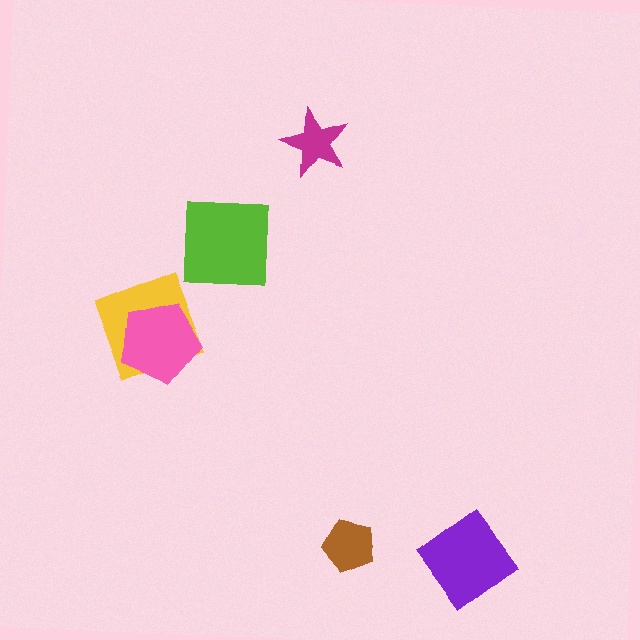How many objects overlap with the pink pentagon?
1 object overlaps with the pink pentagon.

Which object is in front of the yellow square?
The pink pentagon is in front of the yellow square.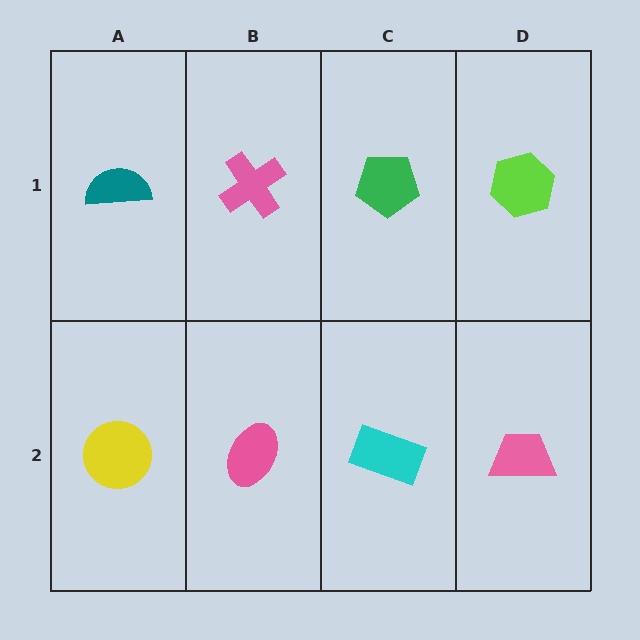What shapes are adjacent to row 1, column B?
A pink ellipse (row 2, column B), a teal semicircle (row 1, column A), a green pentagon (row 1, column C).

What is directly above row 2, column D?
A lime hexagon.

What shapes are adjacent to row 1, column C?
A cyan rectangle (row 2, column C), a pink cross (row 1, column B), a lime hexagon (row 1, column D).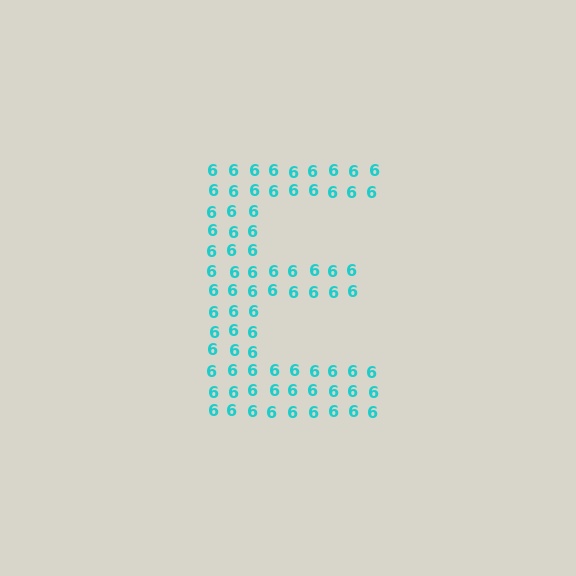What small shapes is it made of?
It is made of small digit 6's.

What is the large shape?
The large shape is the letter E.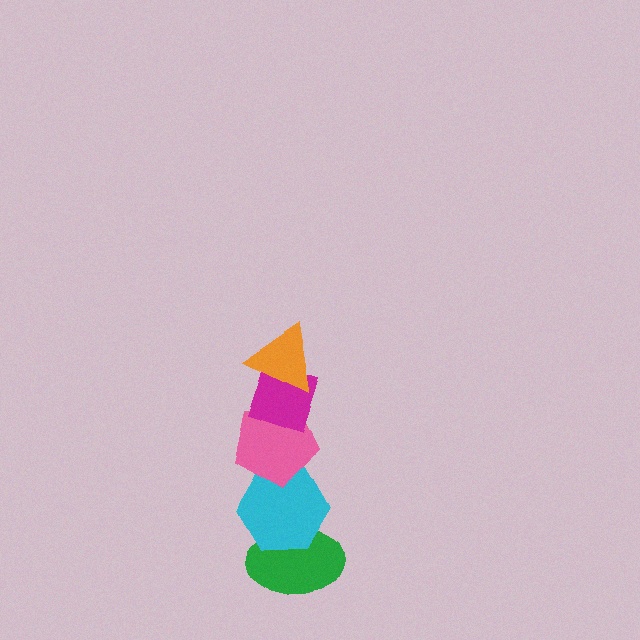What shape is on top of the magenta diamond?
The orange triangle is on top of the magenta diamond.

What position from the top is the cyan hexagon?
The cyan hexagon is 4th from the top.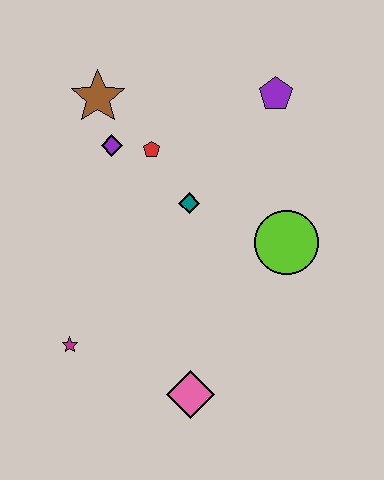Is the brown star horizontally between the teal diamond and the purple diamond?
No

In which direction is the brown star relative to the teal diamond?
The brown star is above the teal diamond.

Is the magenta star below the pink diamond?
No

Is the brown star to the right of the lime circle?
No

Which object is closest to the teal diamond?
The red pentagon is closest to the teal diamond.